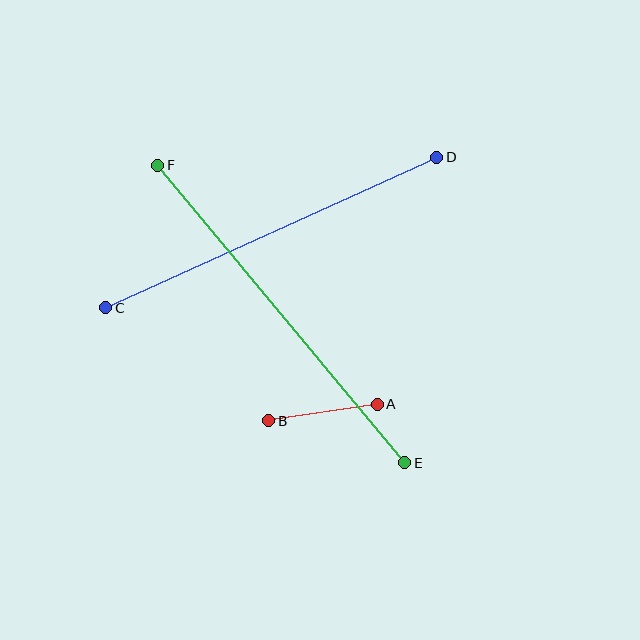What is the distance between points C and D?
The distance is approximately 364 pixels.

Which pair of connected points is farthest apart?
Points E and F are farthest apart.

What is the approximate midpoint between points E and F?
The midpoint is at approximately (281, 314) pixels.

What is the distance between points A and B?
The distance is approximately 110 pixels.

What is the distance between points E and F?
The distance is approximately 387 pixels.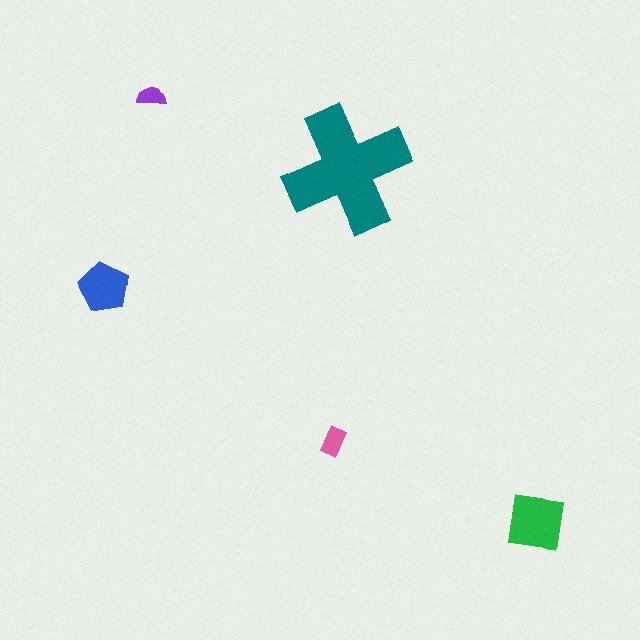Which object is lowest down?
The green square is bottommost.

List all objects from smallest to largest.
The purple semicircle, the pink rectangle, the blue pentagon, the green square, the teal cross.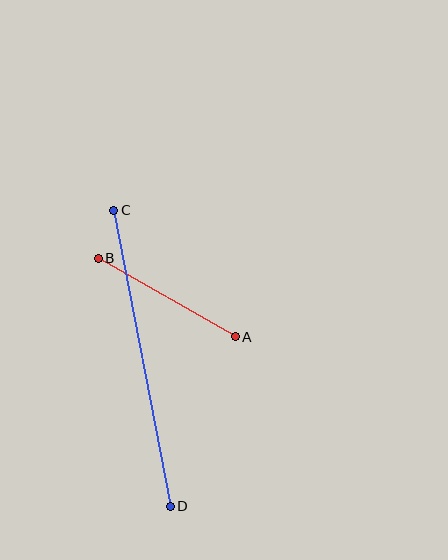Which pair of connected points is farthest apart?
Points C and D are farthest apart.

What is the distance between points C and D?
The distance is approximately 301 pixels.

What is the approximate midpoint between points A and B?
The midpoint is at approximately (167, 297) pixels.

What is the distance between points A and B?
The distance is approximately 158 pixels.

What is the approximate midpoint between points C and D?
The midpoint is at approximately (142, 358) pixels.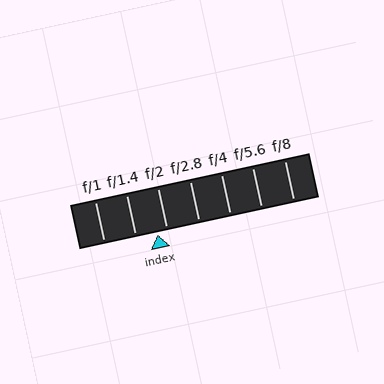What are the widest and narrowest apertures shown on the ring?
The widest aperture shown is f/1 and the narrowest is f/8.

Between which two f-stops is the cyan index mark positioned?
The index mark is between f/1.4 and f/2.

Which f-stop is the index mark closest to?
The index mark is closest to f/2.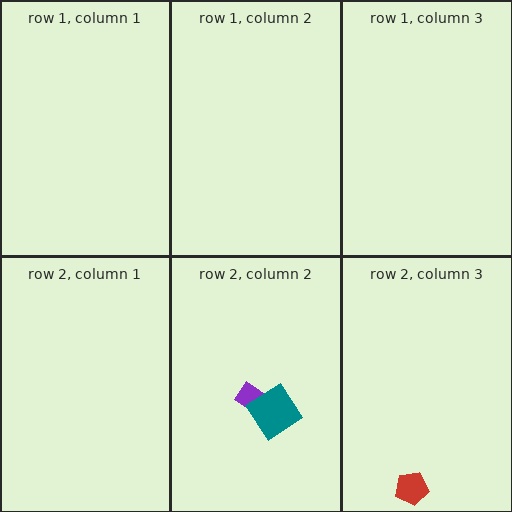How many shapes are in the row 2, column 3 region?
1.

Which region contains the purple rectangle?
The row 2, column 2 region.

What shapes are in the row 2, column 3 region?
The red pentagon.